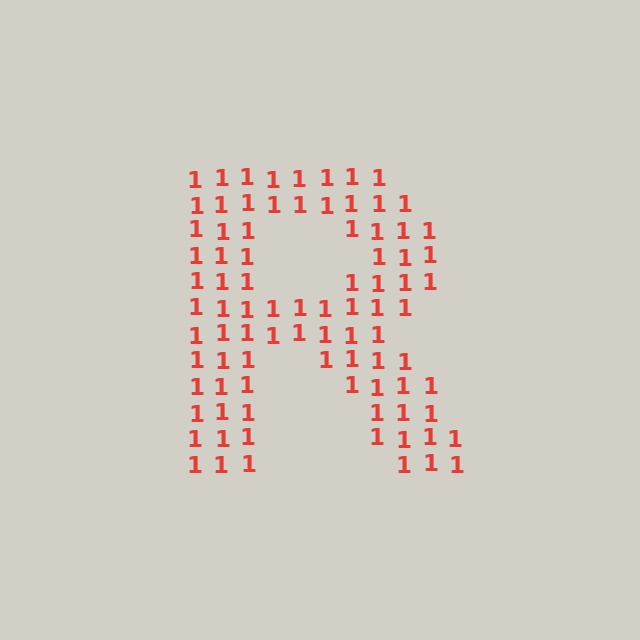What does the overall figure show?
The overall figure shows the letter R.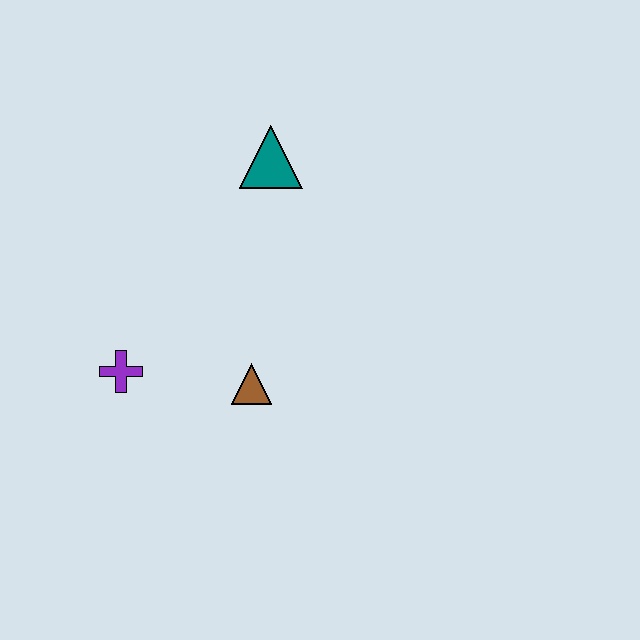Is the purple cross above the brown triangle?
Yes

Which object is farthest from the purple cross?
The teal triangle is farthest from the purple cross.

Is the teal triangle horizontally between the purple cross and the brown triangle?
No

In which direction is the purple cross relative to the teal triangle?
The purple cross is below the teal triangle.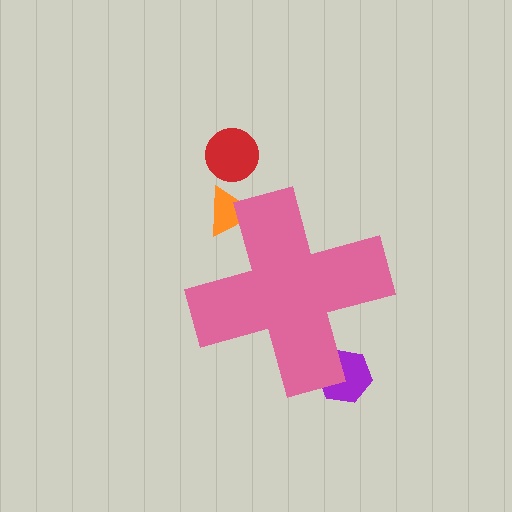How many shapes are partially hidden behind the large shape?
2 shapes are partially hidden.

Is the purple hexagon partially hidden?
Yes, the purple hexagon is partially hidden behind the pink cross.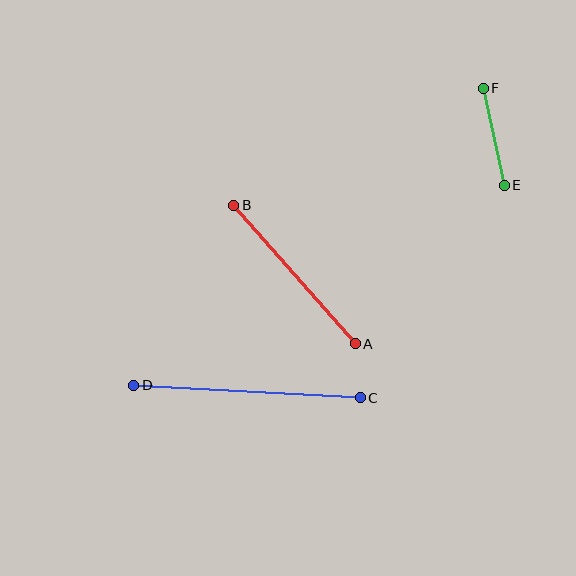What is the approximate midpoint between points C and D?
The midpoint is at approximately (247, 391) pixels.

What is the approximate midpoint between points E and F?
The midpoint is at approximately (494, 137) pixels.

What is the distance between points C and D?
The distance is approximately 227 pixels.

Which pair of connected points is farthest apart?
Points C and D are farthest apart.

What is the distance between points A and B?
The distance is approximately 184 pixels.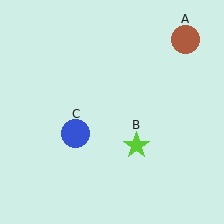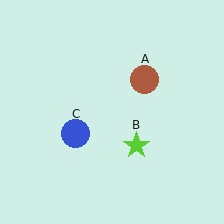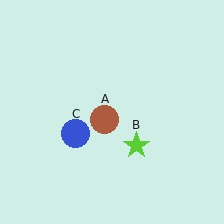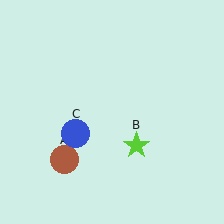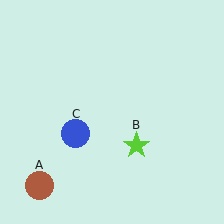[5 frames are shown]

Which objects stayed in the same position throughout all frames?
Lime star (object B) and blue circle (object C) remained stationary.